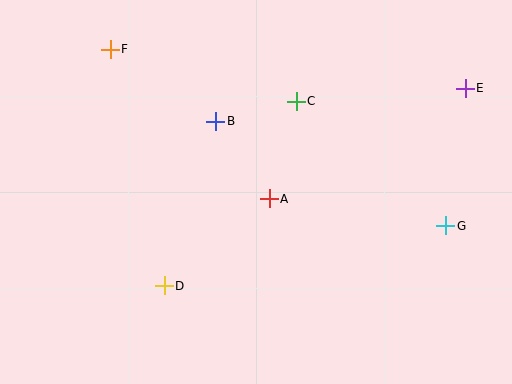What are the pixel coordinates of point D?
Point D is at (164, 286).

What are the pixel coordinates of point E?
Point E is at (465, 88).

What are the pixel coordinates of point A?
Point A is at (269, 199).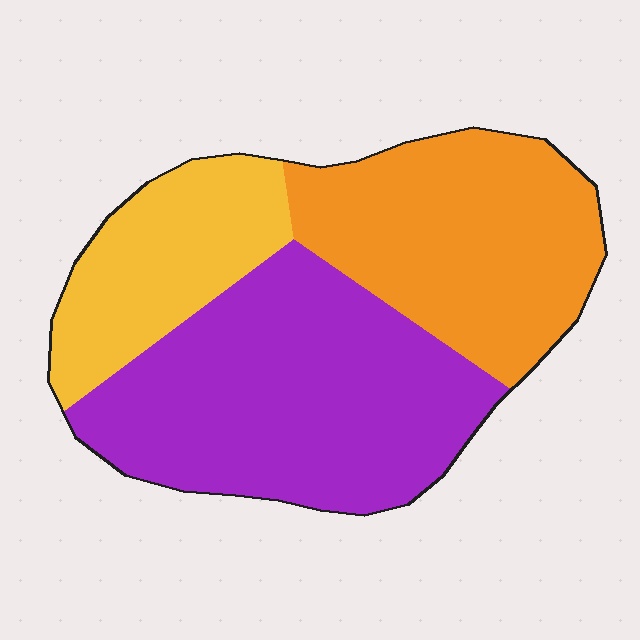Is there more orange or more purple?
Purple.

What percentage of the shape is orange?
Orange covers around 35% of the shape.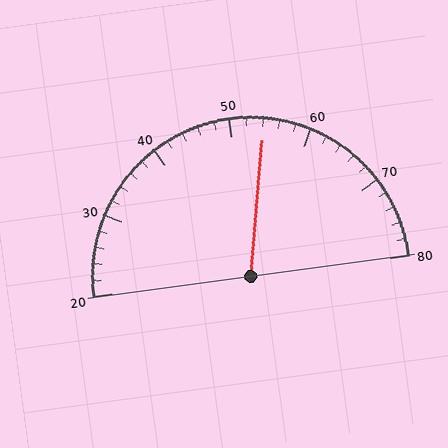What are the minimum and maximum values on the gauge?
The gauge ranges from 20 to 80.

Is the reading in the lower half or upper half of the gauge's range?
The reading is in the upper half of the range (20 to 80).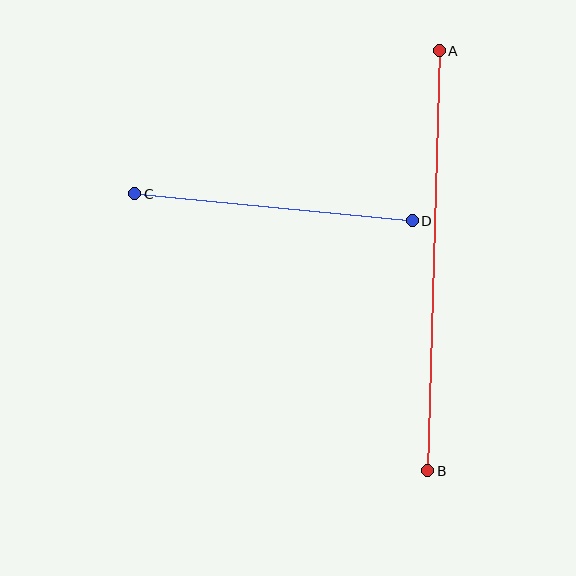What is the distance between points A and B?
The distance is approximately 420 pixels.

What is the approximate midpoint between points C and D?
The midpoint is at approximately (273, 207) pixels.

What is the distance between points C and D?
The distance is approximately 279 pixels.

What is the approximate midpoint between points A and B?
The midpoint is at approximately (433, 261) pixels.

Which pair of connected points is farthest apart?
Points A and B are farthest apart.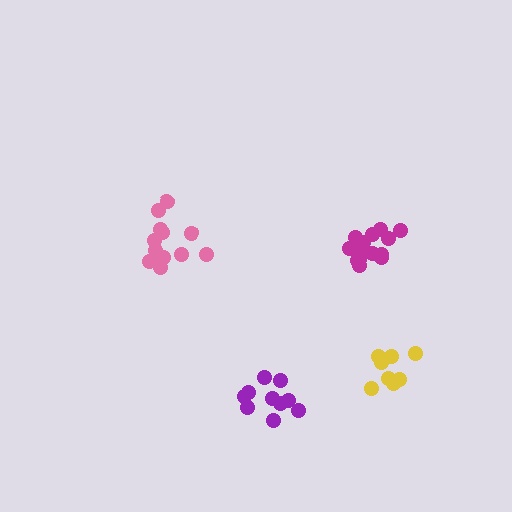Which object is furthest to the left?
The pink cluster is leftmost.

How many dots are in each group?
Group 1: 12 dots, Group 2: 14 dots, Group 3: 10 dots, Group 4: 8 dots (44 total).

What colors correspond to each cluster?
The clusters are colored: pink, magenta, purple, yellow.